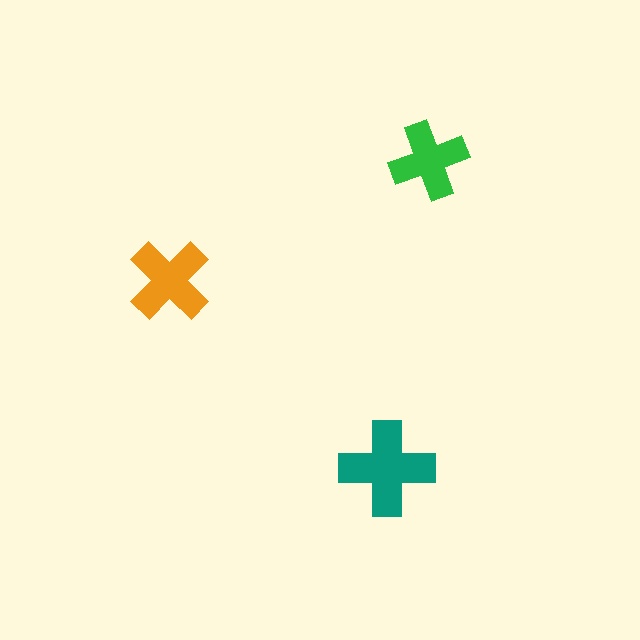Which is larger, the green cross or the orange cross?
The orange one.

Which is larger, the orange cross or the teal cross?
The teal one.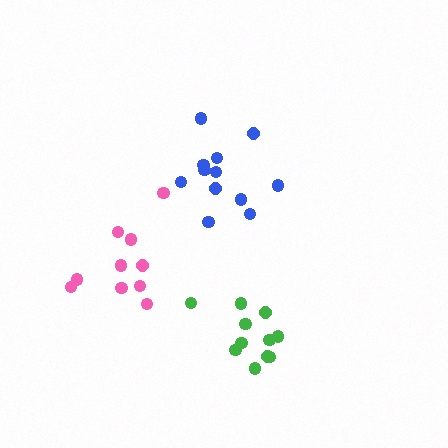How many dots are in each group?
Group 1: 10 dots, Group 2: 12 dots, Group 3: 11 dots (33 total).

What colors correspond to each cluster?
The clusters are colored: pink, blue, green.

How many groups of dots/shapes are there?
There are 3 groups.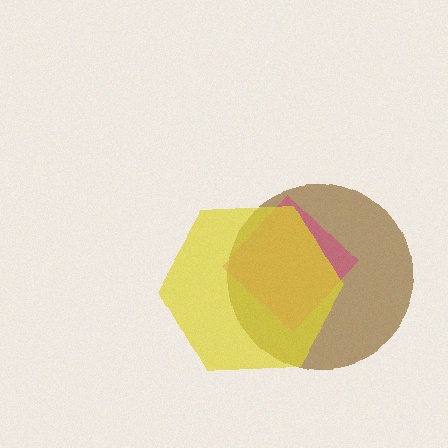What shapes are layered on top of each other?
The layered shapes are: a brown circle, a magenta diamond, a yellow hexagon.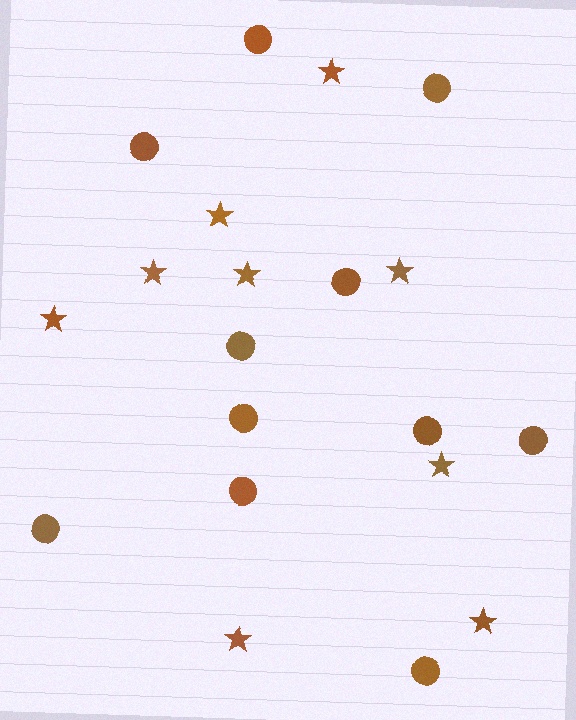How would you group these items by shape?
There are 2 groups: one group of stars (9) and one group of circles (11).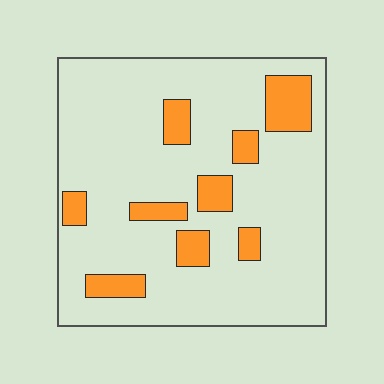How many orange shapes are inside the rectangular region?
9.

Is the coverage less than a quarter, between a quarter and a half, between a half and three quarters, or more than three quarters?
Less than a quarter.